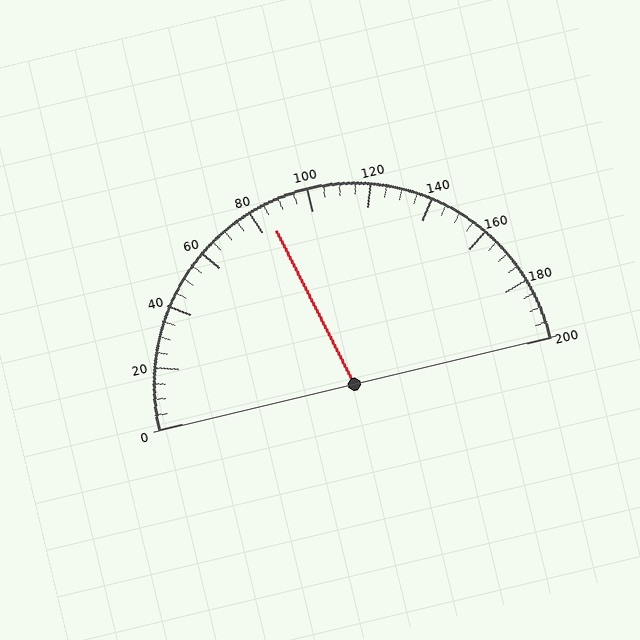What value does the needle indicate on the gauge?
The needle indicates approximately 85.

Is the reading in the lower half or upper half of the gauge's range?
The reading is in the lower half of the range (0 to 200).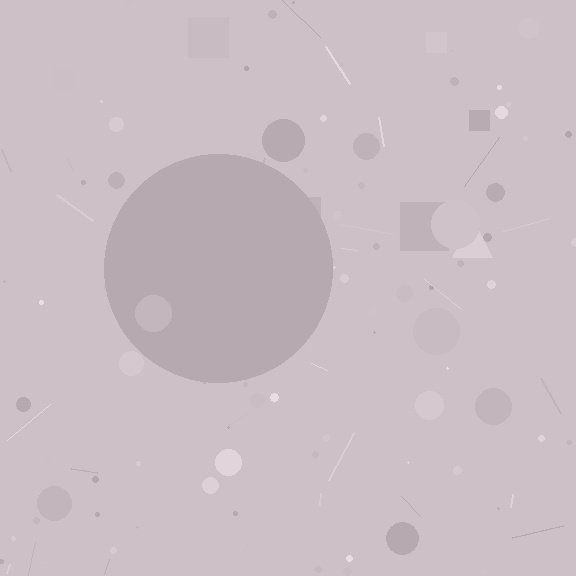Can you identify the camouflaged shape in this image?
The camouflaged shape is a circle.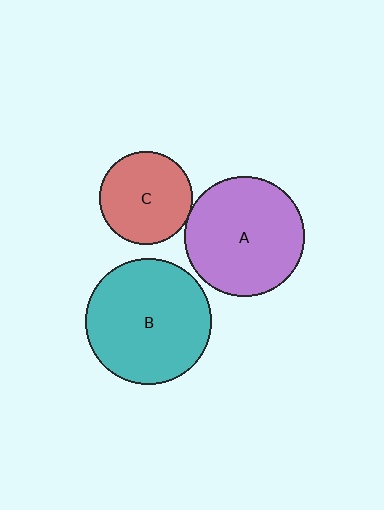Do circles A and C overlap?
Yes.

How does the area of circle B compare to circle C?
Approximately 1.8 times.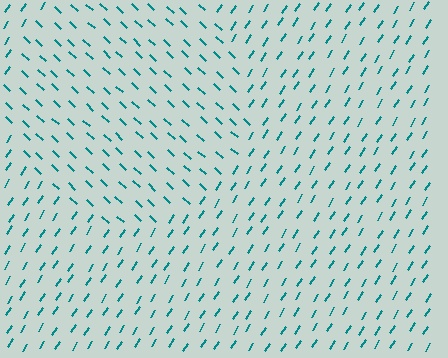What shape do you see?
I see a circle.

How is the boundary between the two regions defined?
The boundary is defined purely by a change in line orientation (approximately 79 degrees difference). All lines are the same color and thickness.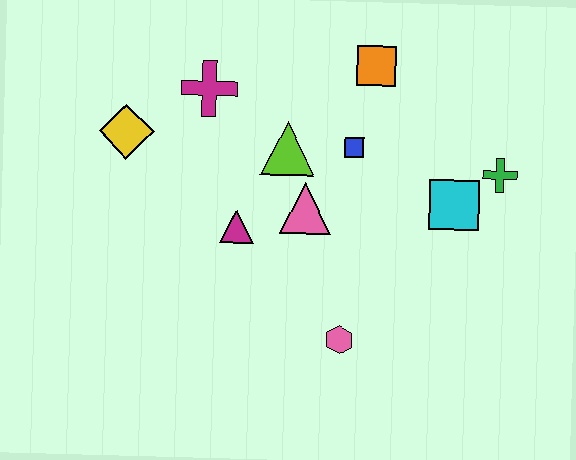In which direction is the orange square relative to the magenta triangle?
The orange square is above the magenta triangle.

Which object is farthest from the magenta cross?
The green cross is farthest from the magenta cross.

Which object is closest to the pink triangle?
The lime triangle is closest to the pink triangle.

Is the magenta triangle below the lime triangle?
Yes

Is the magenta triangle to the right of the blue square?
No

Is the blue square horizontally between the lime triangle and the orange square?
Yes